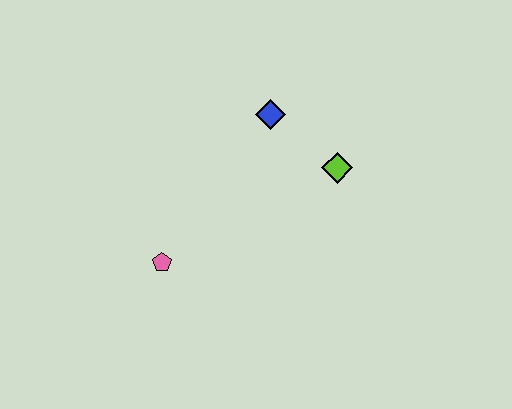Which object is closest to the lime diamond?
The blue diamond is closest to the lime diamond.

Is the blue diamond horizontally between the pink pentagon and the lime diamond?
Yes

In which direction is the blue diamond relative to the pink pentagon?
The blue diamond is above the pink pentagon.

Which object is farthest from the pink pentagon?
The lime diamond is farthest from the pink pentagon.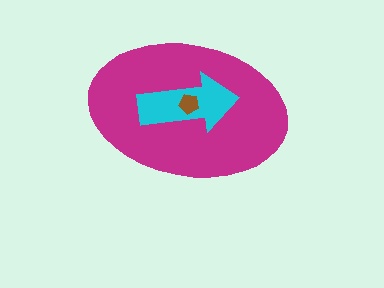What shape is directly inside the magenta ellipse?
The cyan arrow.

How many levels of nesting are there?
3.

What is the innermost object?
The brown pentagon.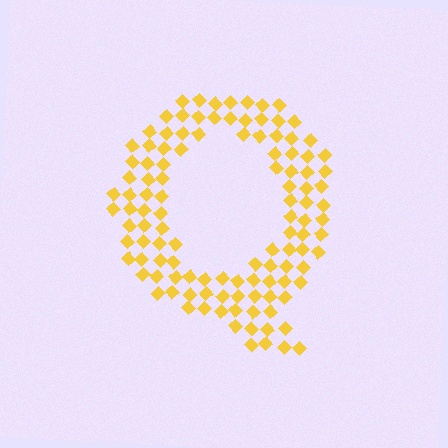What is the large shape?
The large shape is the letter Q.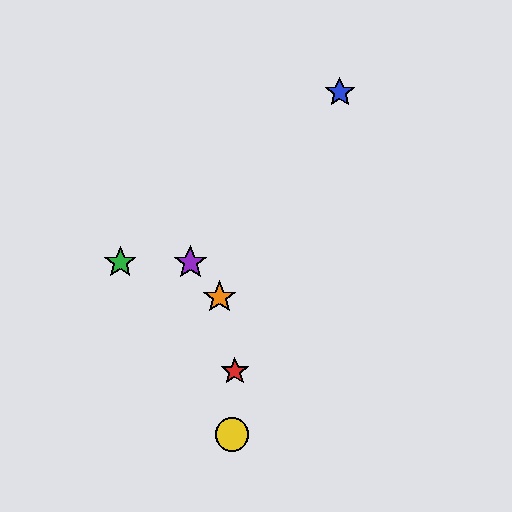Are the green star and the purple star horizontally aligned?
Yes, both are at y≈263.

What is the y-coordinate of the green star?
The green star is at y≈263.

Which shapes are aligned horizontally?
The green star, the purple star are aligned horizontally.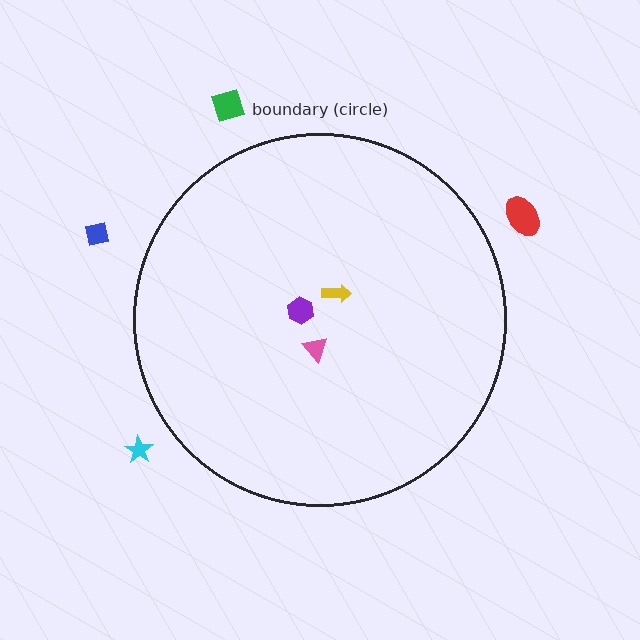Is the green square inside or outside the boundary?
Outside.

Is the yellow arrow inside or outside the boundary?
Inside.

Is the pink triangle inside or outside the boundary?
Inside.